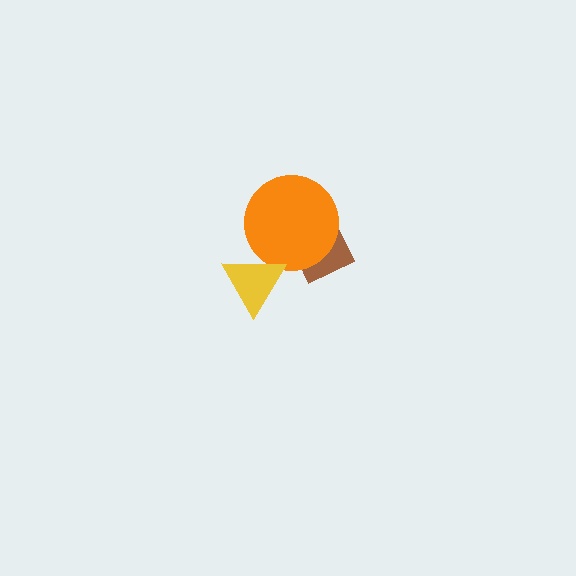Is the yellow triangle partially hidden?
No, no other shape covers it.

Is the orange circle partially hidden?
Yes, it is partially covered by another shape.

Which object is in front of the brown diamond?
The orange circle is in front of the brown diamond.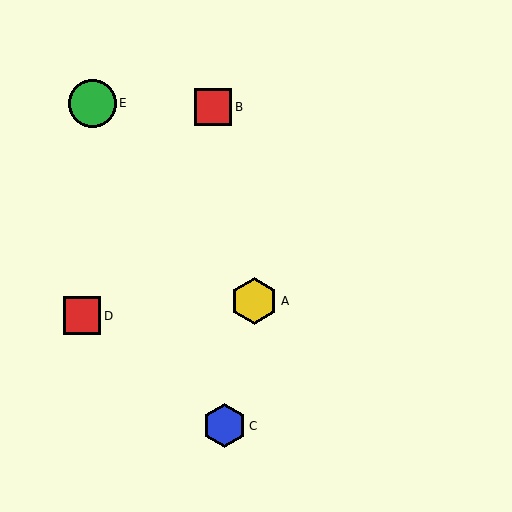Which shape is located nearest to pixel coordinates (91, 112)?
The green circle (labeled E) at (92, 103) is nearest to that location.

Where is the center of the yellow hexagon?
The center of the yellow hexagon is at (254, 301).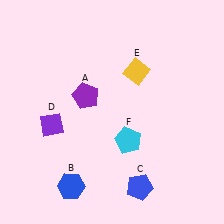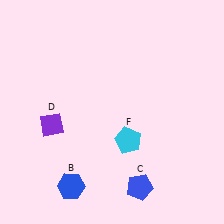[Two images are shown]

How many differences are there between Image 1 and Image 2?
There are 2 differences between the two images.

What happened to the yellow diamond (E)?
The yellow diamond (E) was removed in Image 2. It was in the top-right area of Image 1.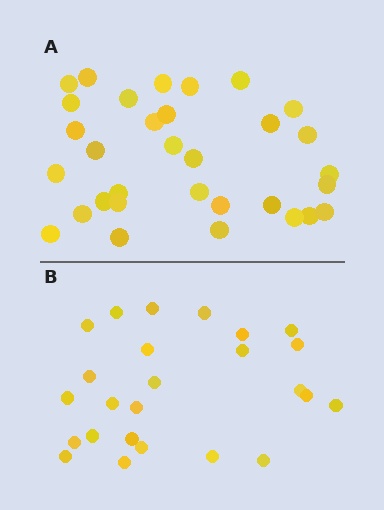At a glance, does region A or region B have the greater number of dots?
Region A (the top region) has more dots.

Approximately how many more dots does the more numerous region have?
Region A has roughly 8 or so more dots than region B.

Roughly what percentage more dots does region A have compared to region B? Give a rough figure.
About 30% more.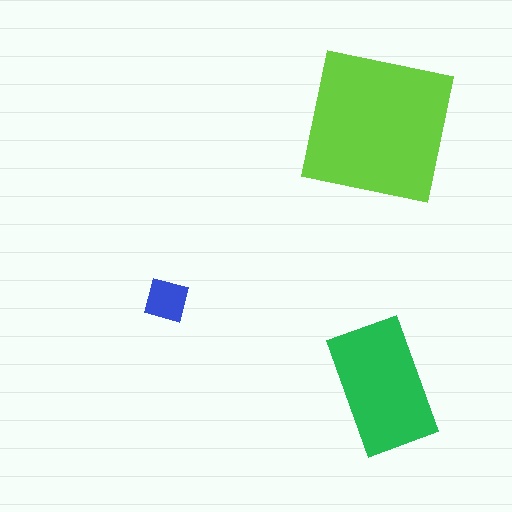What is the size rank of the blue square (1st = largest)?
3rd.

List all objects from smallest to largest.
The blue square, the green rectangle, the lime square.